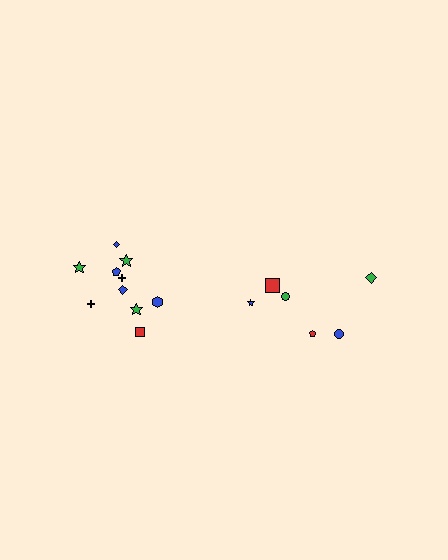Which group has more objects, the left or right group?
The left group.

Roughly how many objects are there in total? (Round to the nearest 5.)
Roughly 15 objects in total.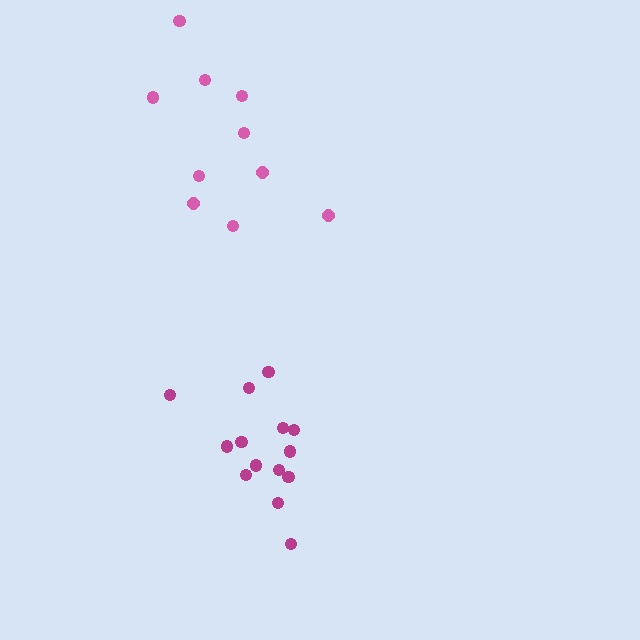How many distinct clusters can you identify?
There are 2 distinct clusters.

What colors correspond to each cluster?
The clusters are colored: pink, magenta.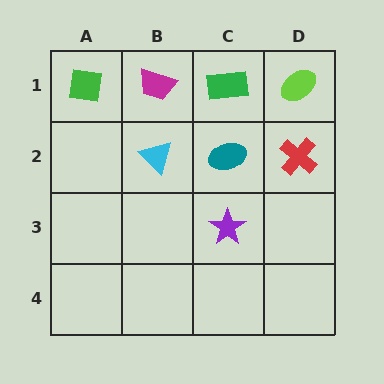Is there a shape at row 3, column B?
No, that cell is empty.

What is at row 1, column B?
A magenta trapezoid.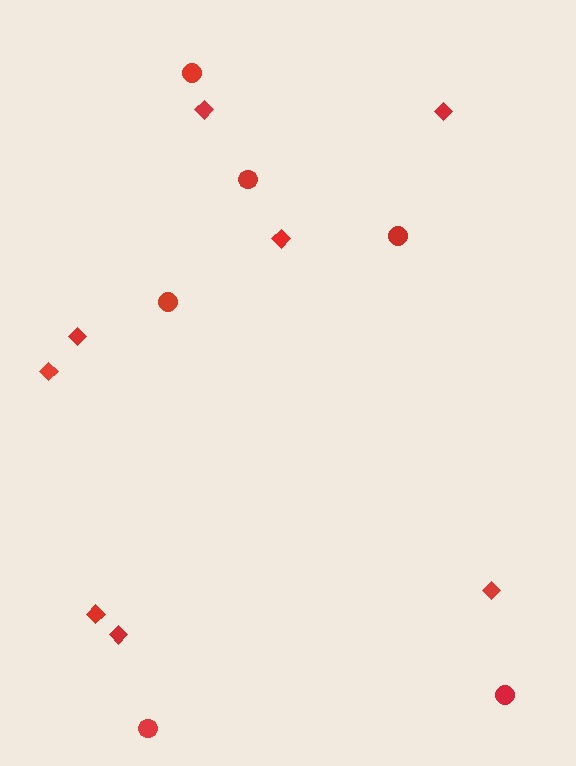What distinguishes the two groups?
There are 2 groups: one group of circles (6) and one group of diamonds (8).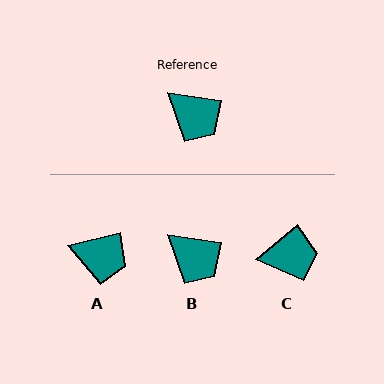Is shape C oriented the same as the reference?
No, it is off by about 48 degrees.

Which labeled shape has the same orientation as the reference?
B.